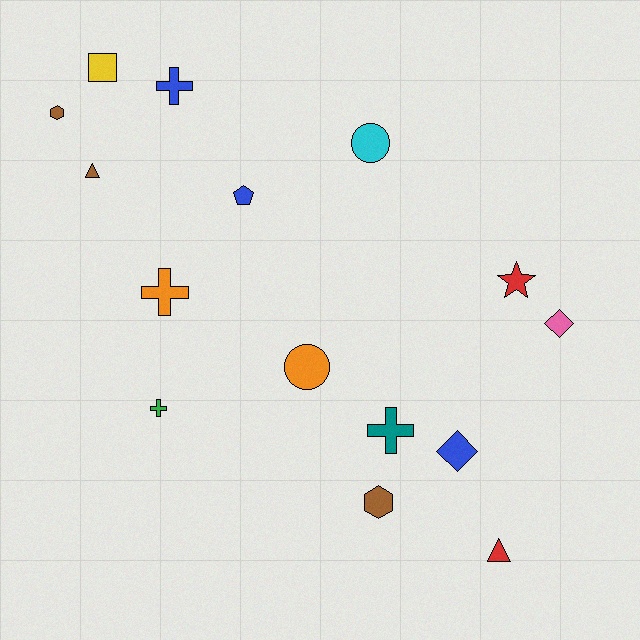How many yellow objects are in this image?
There is 1 yellow object.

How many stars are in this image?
There is 1 star.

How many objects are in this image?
There are 15 objects.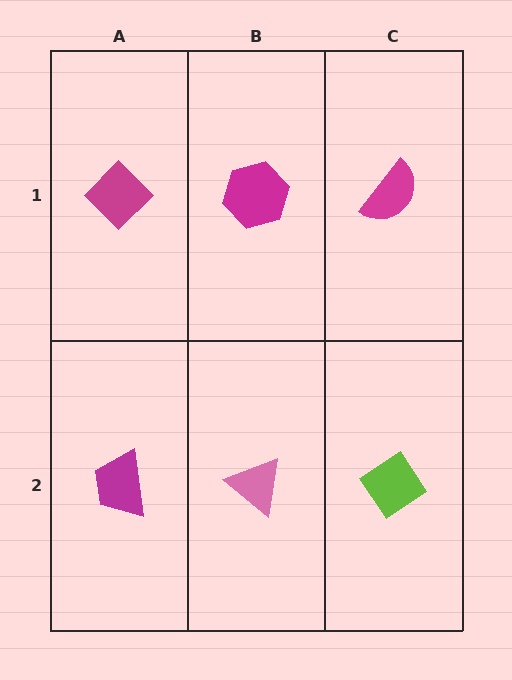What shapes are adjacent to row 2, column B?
A magenta hexagon (row 1, column B), a magenta trapezoid (row 2, column A), a lime diamond (row 2, column C).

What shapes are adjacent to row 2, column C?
A magenta semicircle (row 1, column C), a pink triangle (row 2, column B).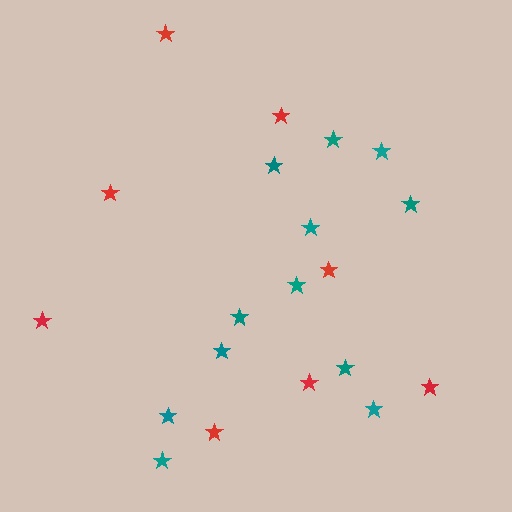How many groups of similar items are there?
There are 2 groups: one group of teal stars (12) and one group of red stars (8).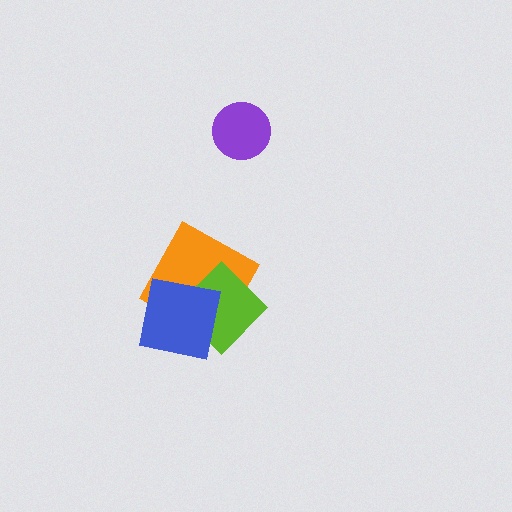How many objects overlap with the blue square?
2 objects overlap with the blue square.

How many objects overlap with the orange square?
2 objects overlap with the orange square.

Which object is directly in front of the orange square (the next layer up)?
The lime diamond is directly in front of the orange square.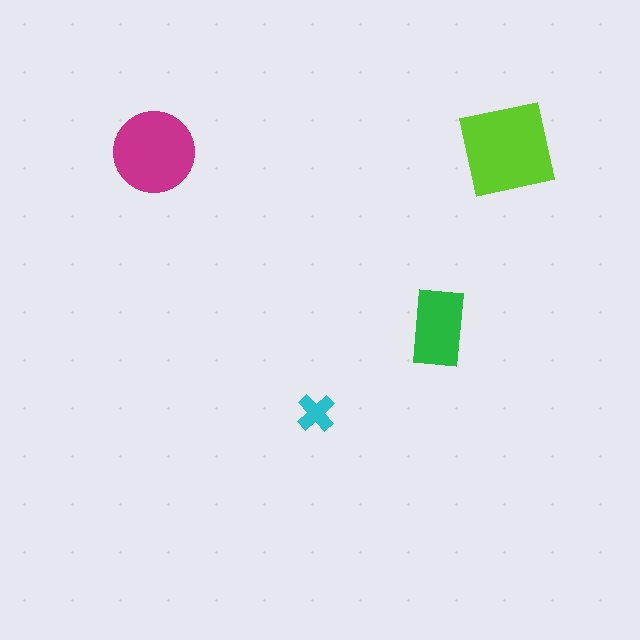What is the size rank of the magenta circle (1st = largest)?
2nd.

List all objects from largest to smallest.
The lime square, the magenta circle, the green rectangle, the cyan cross.